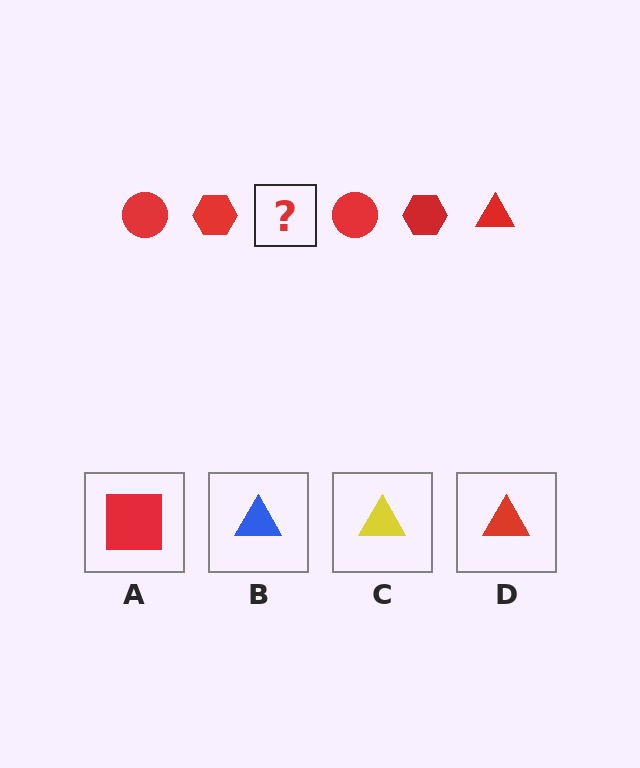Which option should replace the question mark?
Option D.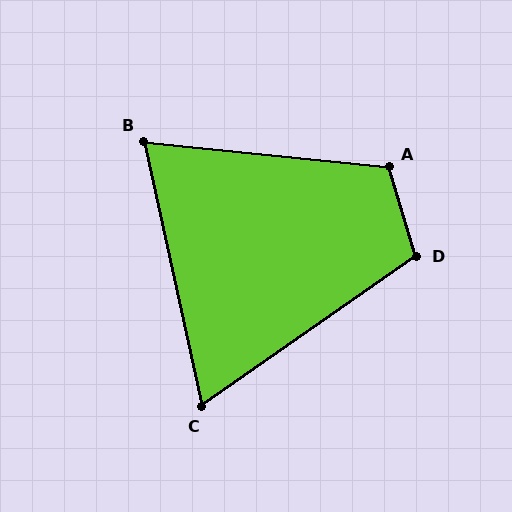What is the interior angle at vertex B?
Approximately 72 degrees (acute).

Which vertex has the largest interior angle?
A, at approximately 113 degrees.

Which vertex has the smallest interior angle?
C, at approximately 67 degrees.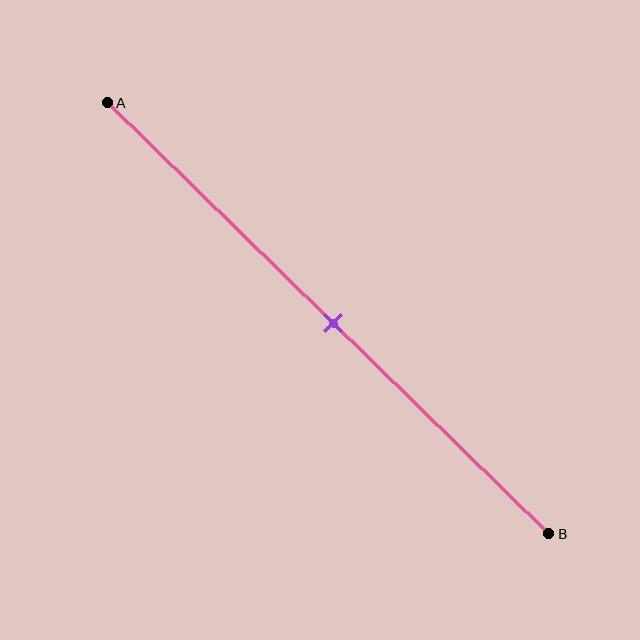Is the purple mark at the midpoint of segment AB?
Yes, the mark is approximately at the midpoint.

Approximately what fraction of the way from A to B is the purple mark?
The purple mark is approximately 50% of the way from A to B.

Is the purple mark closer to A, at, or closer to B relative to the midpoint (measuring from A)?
The purple mark is approximately at the midpoint of segment AB.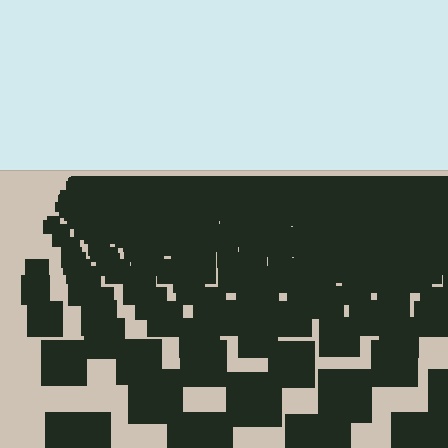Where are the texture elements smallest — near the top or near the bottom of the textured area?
Near the top.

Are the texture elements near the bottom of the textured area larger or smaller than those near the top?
Larger. Near the bottom, elements are closer to the viewer and appear at a bigger on-screen size.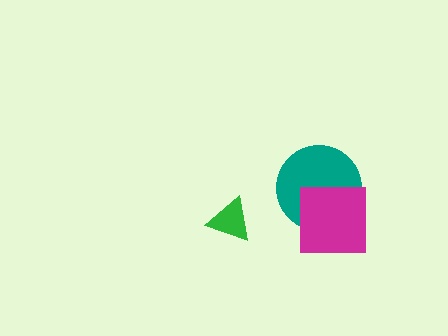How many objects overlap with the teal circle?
1 object overlaps with the teal circle.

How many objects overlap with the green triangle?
0 objects overlap with the green triangle.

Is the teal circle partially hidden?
Yes, it is partially covered by another shape.